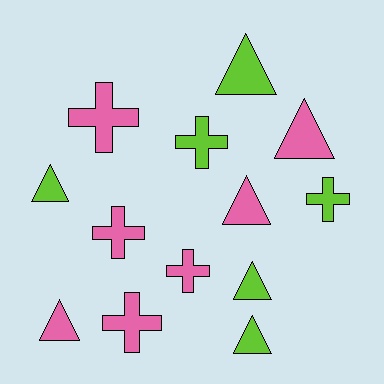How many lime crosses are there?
There are 2 lime crosses.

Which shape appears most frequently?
Triangle, with 7 objects.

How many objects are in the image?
There are 13 objects.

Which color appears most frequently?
Pink, with 7 objects.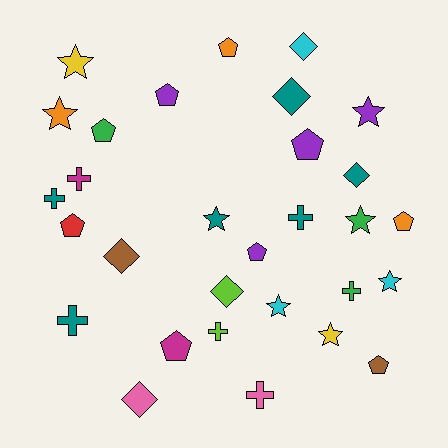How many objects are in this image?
There are 30 objects.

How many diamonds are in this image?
There are 6 diamonds.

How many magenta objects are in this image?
There are 2 magenta objects.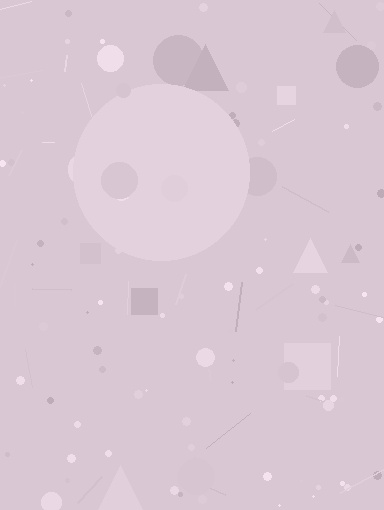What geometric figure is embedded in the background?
A circle is embedded in the background.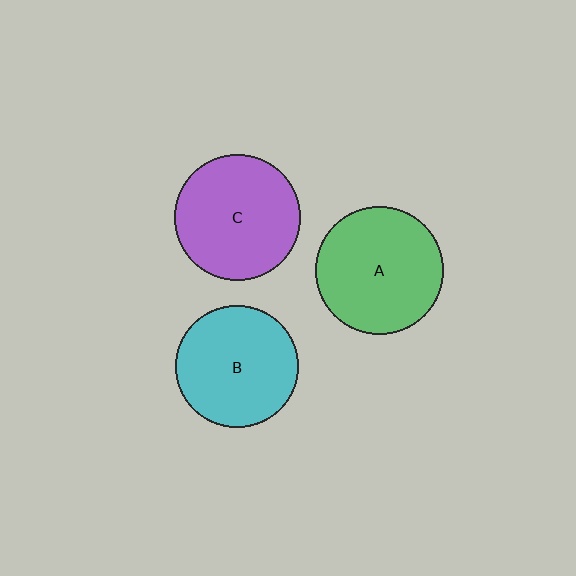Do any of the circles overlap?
No, none of the circles overlap.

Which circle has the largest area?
Circle A (green).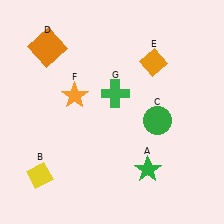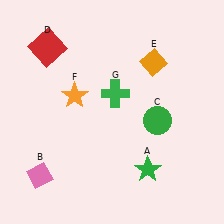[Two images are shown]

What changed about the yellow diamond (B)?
In Image 1, B is yellow. In Image 2, it changed to pink.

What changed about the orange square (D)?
In Image 1, D is orange. In Image 2, it changed to red.